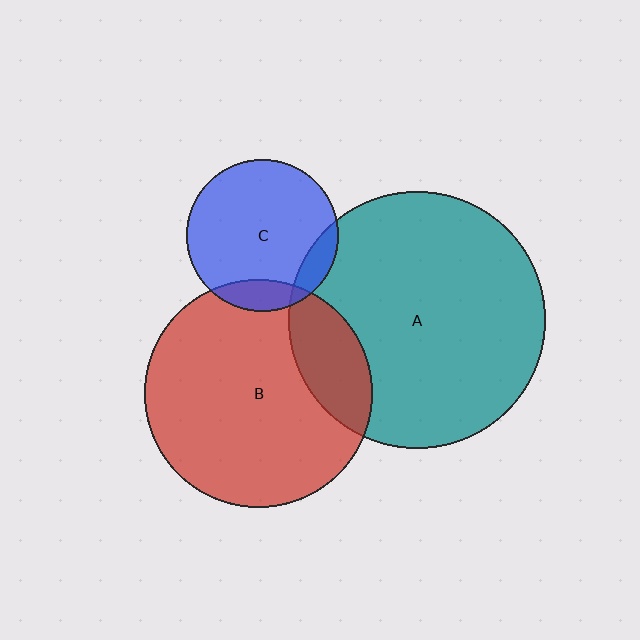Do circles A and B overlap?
Yes.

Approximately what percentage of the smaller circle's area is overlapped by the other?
Approximately 20%.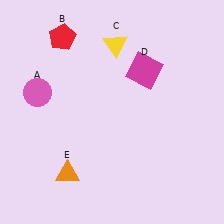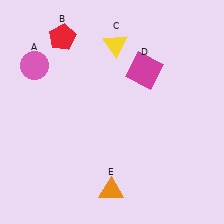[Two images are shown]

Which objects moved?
The objects that moved are: the pink circle (A), the orange triangle (E).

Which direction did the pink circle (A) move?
The pink circle (A) moved up.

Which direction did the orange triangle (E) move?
The orange triangle (E) moved right.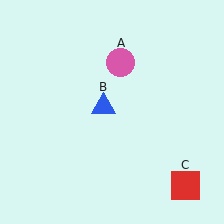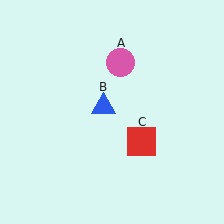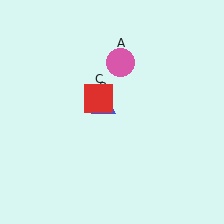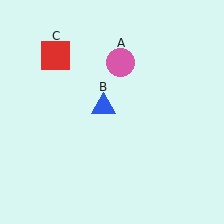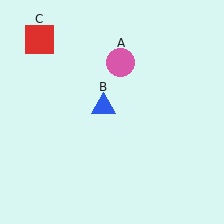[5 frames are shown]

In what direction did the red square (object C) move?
The red square (object C) moved up and to the left.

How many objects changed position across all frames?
1 object changed position: red square (object C).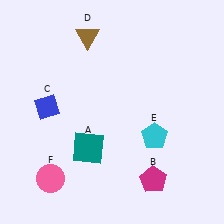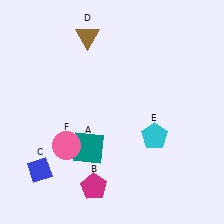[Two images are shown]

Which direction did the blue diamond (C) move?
The blue diamond (C) moved down.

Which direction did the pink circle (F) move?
The pink circle (F) moved up.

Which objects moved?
The objects that moved are: the magenta pentagon (B), the blue diamond (C), the pink circle (F).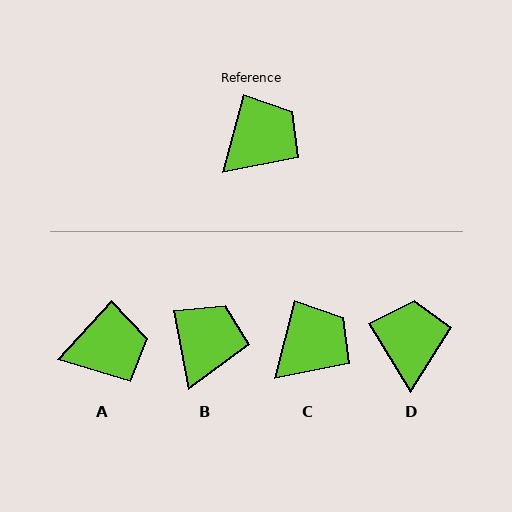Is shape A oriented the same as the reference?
No, it is off by about 28 degrees.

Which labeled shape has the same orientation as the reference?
C.